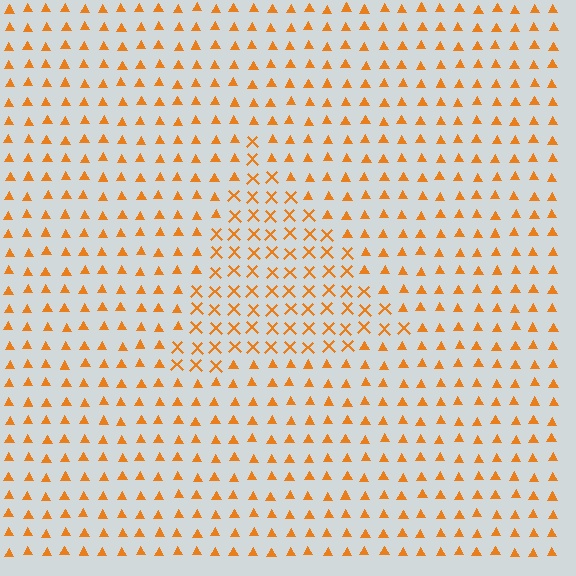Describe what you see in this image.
The image is filled with small orange elements arranged in a uniform grid. A triangle-shaped region contains X marks, while the surrounding area contains triangles. The boundary is defined purely by the change in element shape.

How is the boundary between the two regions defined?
The boundary is defined by a change in element shape: X marks inside vs. triangles outside. All elements share the same color and spacing.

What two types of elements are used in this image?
The image uses X marks inside the triangle region and triangles outside it.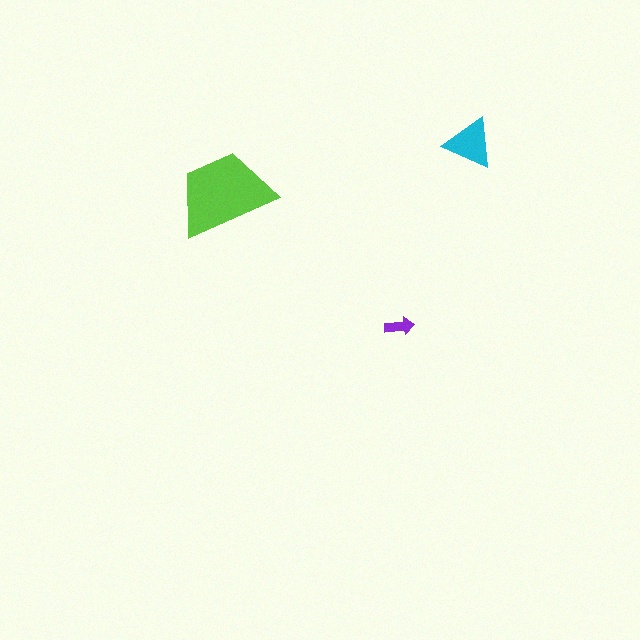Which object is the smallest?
The purple arrow.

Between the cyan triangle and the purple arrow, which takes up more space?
The cyan triangle.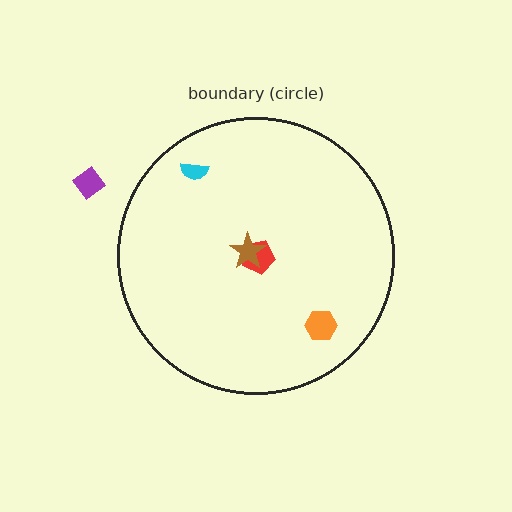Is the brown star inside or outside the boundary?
Inside.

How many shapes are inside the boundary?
4 inside, 1 outside.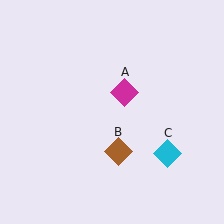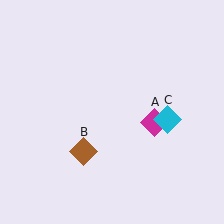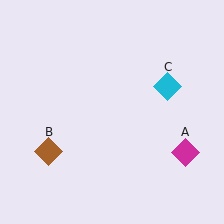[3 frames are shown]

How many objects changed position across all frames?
3 objects changed position: magenta diamond (object A), brown diamond (object B), cyan diamond (object C).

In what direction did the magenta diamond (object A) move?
The magenta diamond (object A) moved down and to the right.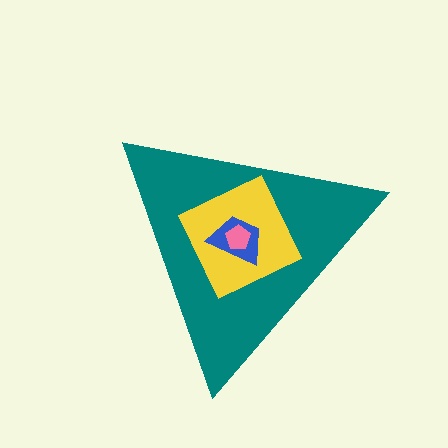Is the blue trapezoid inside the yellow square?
Yes.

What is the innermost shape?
The pink pentagon.